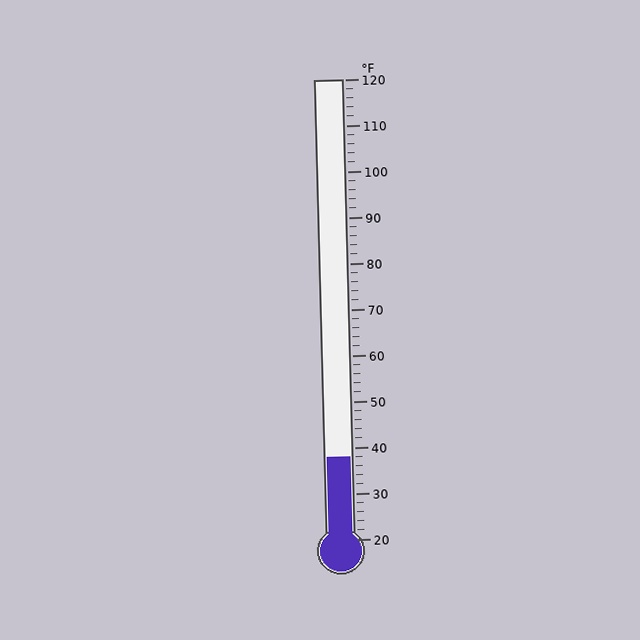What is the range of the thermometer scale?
The thermometer scale ranges from 20°F to 120°F.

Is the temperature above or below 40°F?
The temperature is below 40°F.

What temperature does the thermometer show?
The thermometer shows approximately 38°F.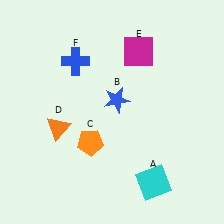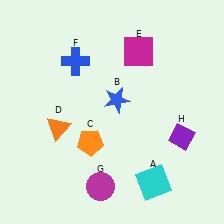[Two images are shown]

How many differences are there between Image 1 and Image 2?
There are 2 differences between the two images.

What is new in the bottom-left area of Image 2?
A magenta circle (G) was added in the bottom-left area of Image 2.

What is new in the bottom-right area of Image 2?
A purple diamond (H) was added in the bottom-right area of Image 2.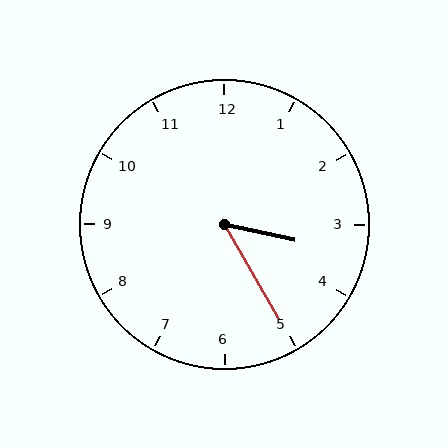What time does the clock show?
3:25.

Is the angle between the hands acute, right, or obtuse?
It is acute.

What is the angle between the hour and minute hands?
Approximately 48 degrees.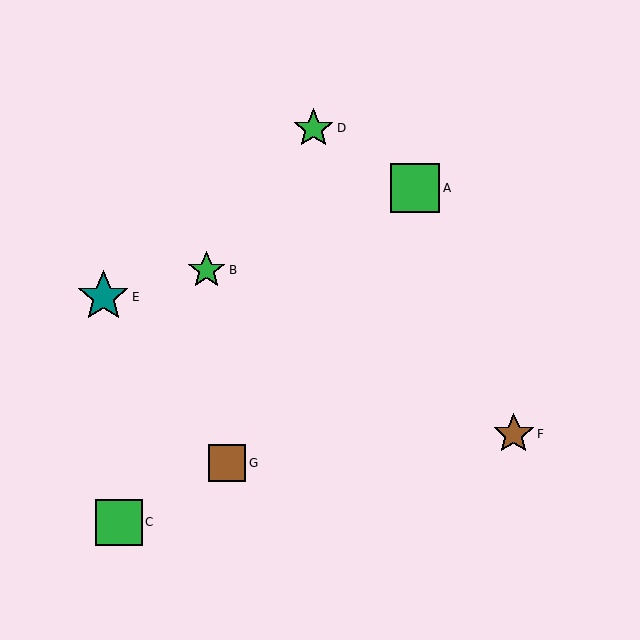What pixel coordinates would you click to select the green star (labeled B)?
Click at (207, 270) to select the green star B.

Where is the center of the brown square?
The center of the brown square is at (227, 463).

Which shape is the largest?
The teal star (labeled E) is the largest.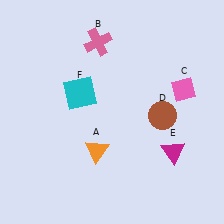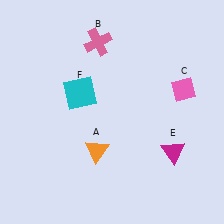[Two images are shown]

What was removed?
The brown circle (D) was removed in Image 2.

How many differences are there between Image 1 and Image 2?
There is 1 difference between the two images.